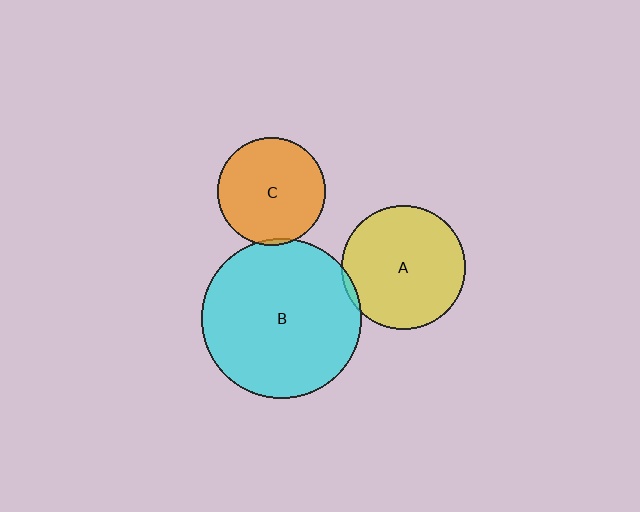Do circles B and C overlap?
Yes.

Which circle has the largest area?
Circle B (cyan).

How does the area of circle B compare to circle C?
Approximately 2.2 times.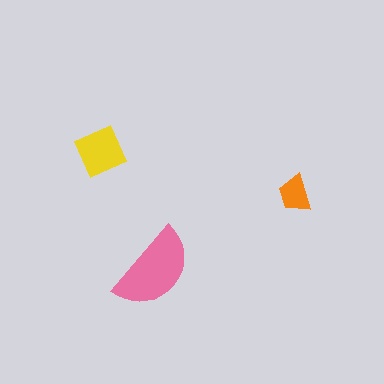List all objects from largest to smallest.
The pink semicircle, the yellow square, the orange trapezoid.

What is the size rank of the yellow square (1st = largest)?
2nd.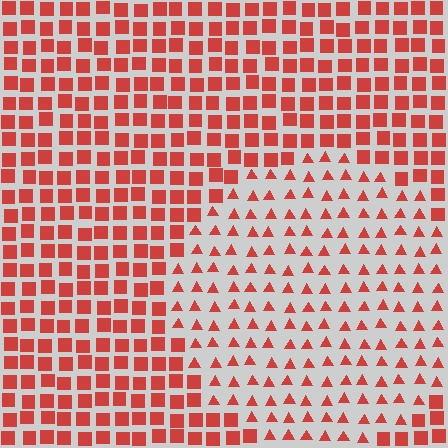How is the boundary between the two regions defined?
The boundary is defined by a change in element shape: triangles inside vs. squares outside. All elements share the same color and spacing.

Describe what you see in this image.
The image is filled with small red elements arranged in a uniform grid. A circle-shaped region contains triangles, while the surrounding area contains squares. The boundary is defined purely by the change in element shape.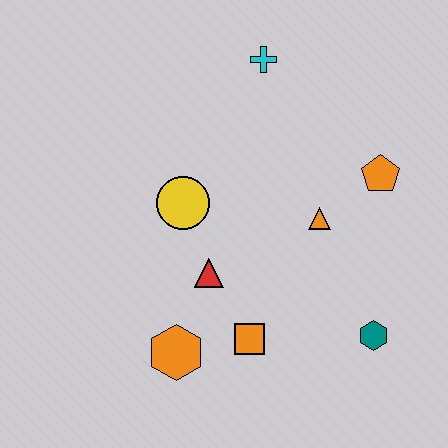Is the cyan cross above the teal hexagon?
Yes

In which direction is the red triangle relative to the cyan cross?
The red triangle is below the cyan cross.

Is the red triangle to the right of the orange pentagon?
No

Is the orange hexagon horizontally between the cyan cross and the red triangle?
No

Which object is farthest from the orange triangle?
The orange hexagon is farthest from the orange triangle.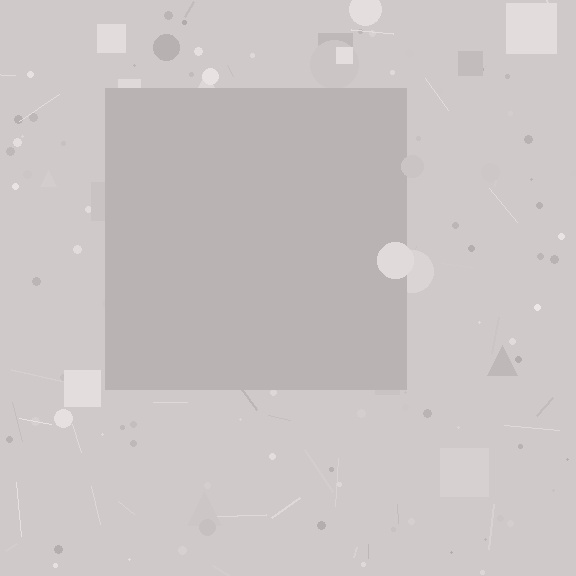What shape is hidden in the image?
A square is hidden in the image.